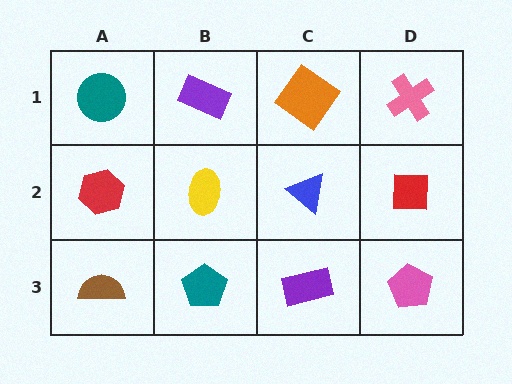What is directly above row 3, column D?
A red square.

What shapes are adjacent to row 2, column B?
A purple rectangle (row 1, column B), a teal pentagon (row 3, column B), a red hexagon (row 2, column A), a blue triangle (row 2, column C).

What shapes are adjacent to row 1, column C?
A blue triangle (row 2, column C), a purple rectangle (row 1, column B), a pink cross (row 1, column D).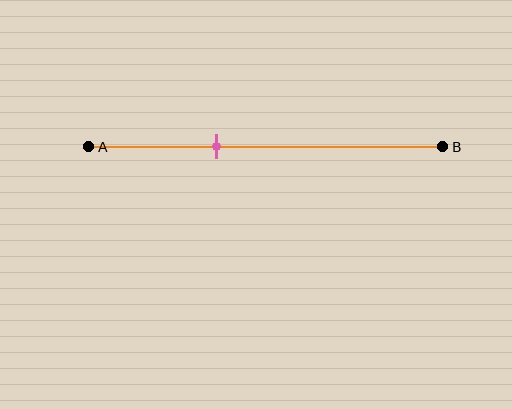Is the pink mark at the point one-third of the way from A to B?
Yes, the mark is approximately at the one-third point.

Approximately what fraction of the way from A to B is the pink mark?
The pink mark is approximately 35% of the way from A to B.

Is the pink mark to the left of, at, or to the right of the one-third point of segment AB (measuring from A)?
The pink mark is approximately at the one-third point of segment AB.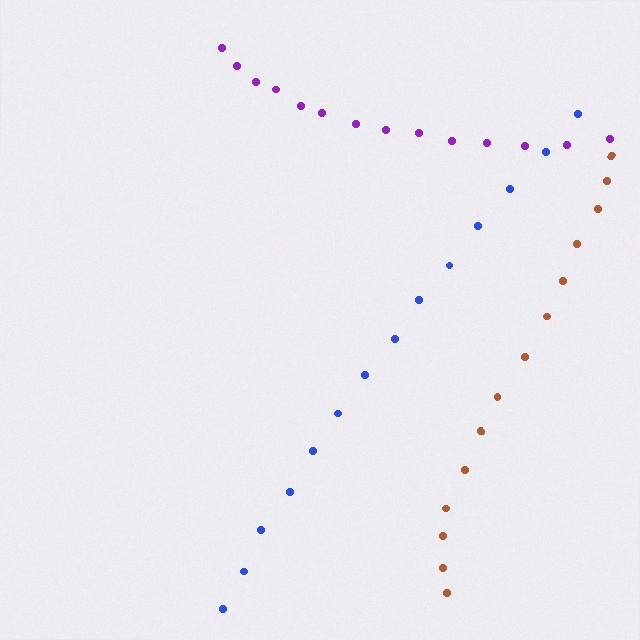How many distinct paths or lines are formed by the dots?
There are 3 distinct paths.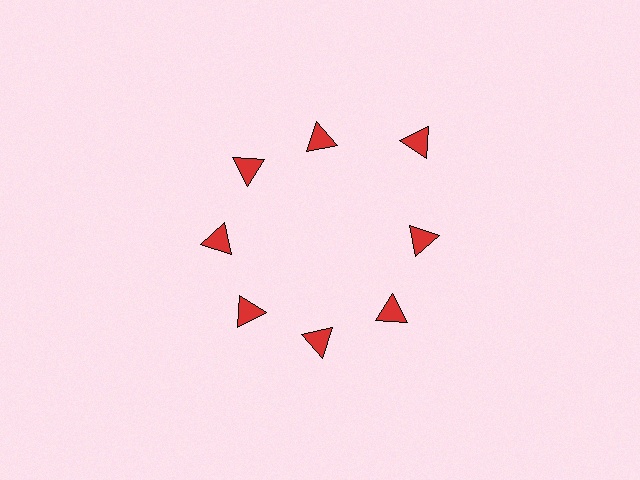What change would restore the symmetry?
The symmetry would be restored by moving it inward, back onto the ring so that all 8 triangles sit at equal angles and equal distance from the center.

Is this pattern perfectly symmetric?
No. The 8 red triangles are arranged in a ring, but one element near the 2 o'clock position is pushed outward from the center, breaking the 8-fold rotational symmetry.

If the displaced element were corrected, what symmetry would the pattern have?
It would have 8-fold rotational symmetry — the pattern would map onto itself every 45 degrees.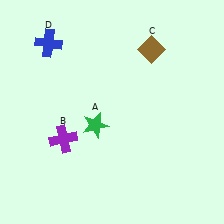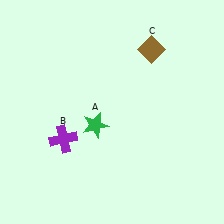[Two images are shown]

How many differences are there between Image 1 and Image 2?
There is 1 difference between the two images.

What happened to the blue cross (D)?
The blue cross (D) was removed in Image 2. It was in the top-left area of Image 1.